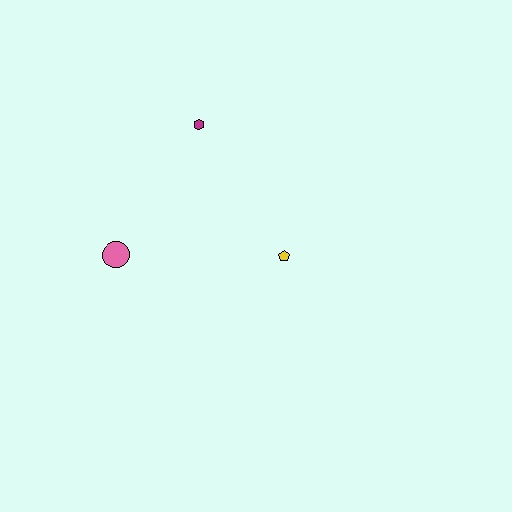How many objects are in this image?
There are 3 objects.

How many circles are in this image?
There is 1 circle.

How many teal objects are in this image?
There are no teal objects.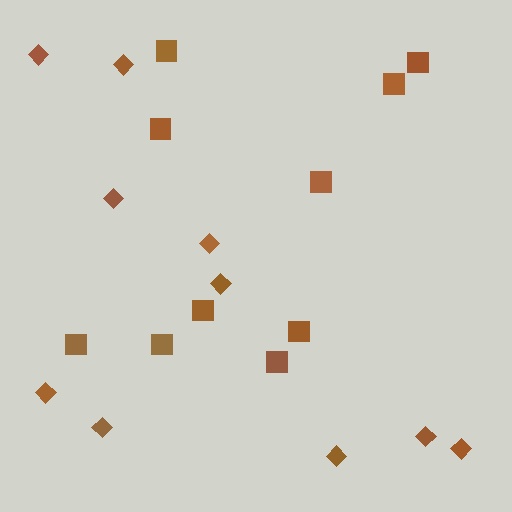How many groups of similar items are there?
There are 2 groups: one group of squares (10) and one group of diamonds (10).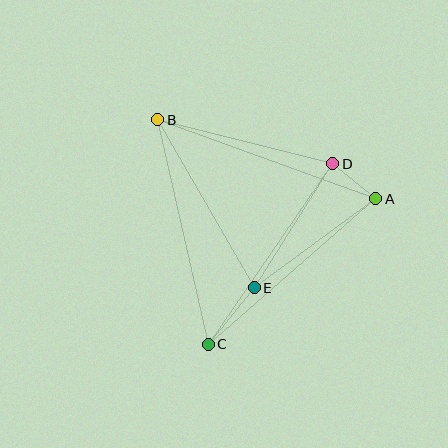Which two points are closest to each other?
Points A and D are closest to each other.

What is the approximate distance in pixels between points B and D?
The distance between B and D is approximately 181 pixels.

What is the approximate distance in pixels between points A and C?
The distance between A and C is approximately 222 pixels.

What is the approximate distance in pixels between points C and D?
The distance between C and D is approximately 219 pixels.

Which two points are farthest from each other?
Points A and B are farthest from each other.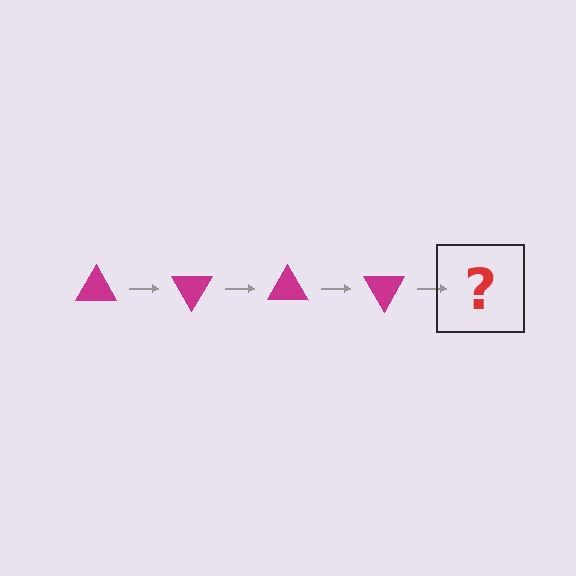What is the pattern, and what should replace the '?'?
The pattern is that the triangle rotates 60 degrees each step. The '?' should be a magenta triangle rotated 240 degrees.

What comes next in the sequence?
The next element should be a magenta triangle rotated 240 degrees.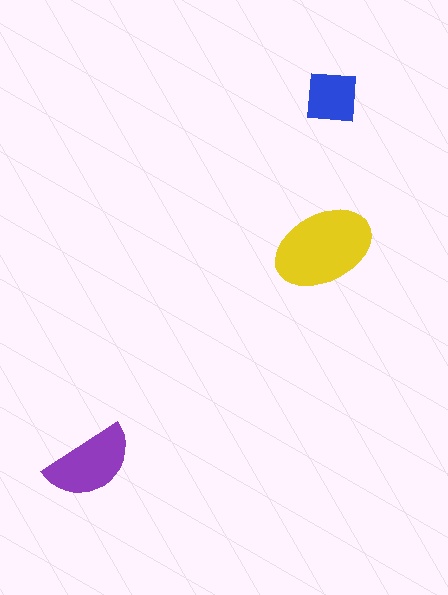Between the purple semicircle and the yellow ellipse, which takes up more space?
The yellow ellipse.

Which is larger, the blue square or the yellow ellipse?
The yellow ellipse.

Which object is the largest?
The yellow ellipse.